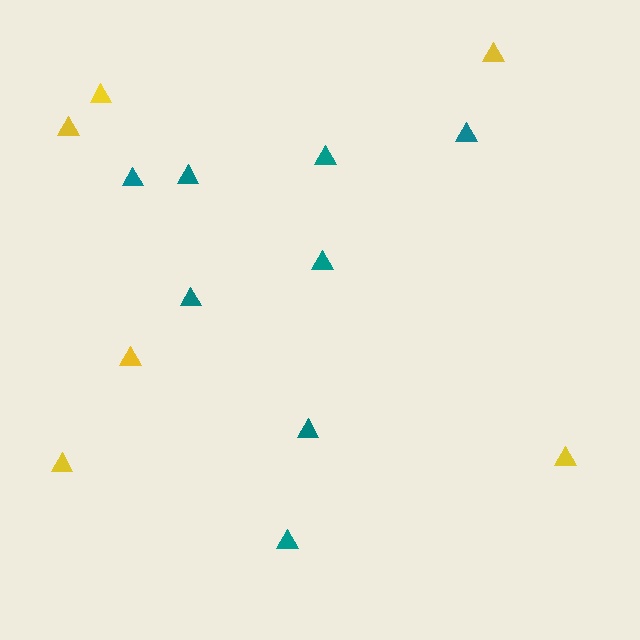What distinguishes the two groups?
There are 2 groups: one group of yellow triangles (6) and one group of teal triangles (8).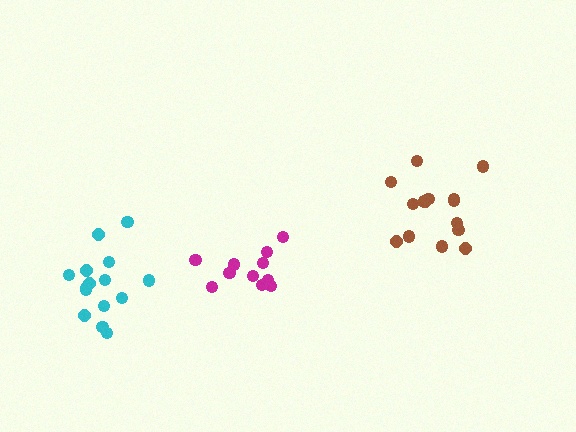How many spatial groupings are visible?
There are 3 spatial groupings.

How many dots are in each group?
Group 1: 11 dots, Group 2: 15 dots, Group 3: 15 dots (41 total).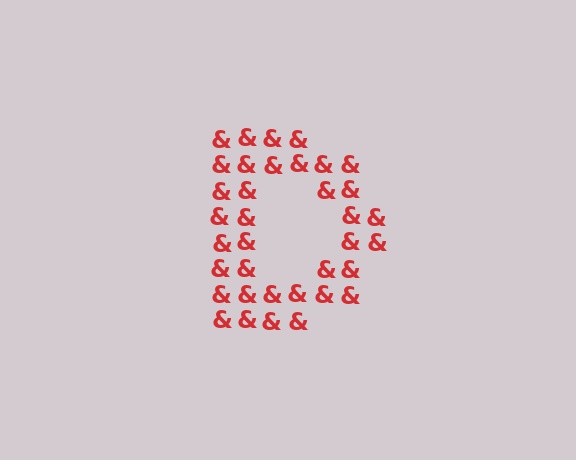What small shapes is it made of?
It is made of small ampersands.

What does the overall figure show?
The overall figure shows the letter D.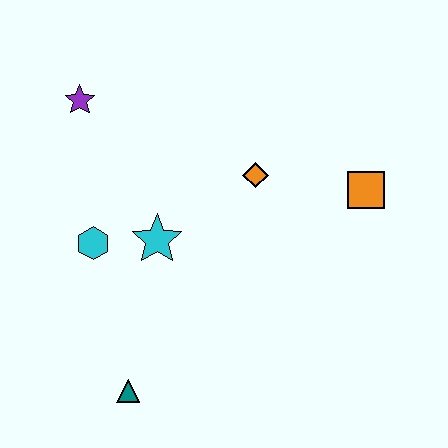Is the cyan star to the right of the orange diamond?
No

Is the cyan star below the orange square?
Yes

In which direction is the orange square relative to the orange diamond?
The orange square is to the right of the orange diamond.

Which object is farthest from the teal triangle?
The orange square is farthest from the teal triangle.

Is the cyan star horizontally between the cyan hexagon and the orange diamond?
Yes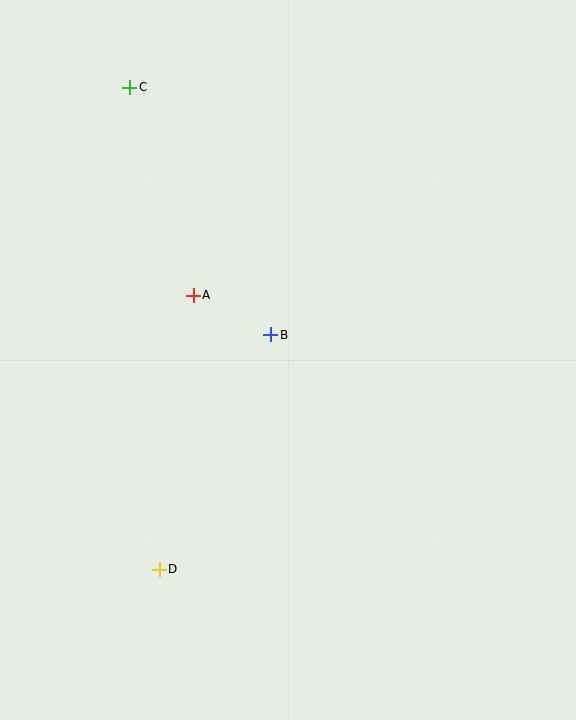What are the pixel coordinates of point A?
Point A is at (193, 295).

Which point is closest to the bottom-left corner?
Point D is closest to the bottom-left corner.